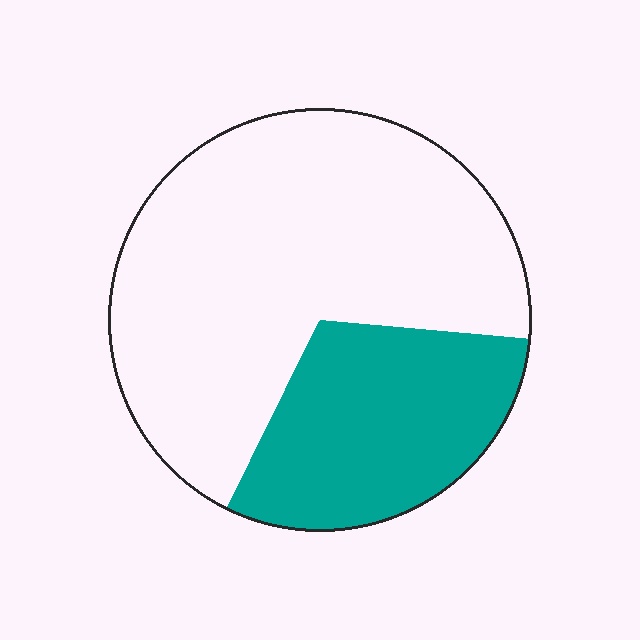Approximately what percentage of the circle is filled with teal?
Approximately 30%.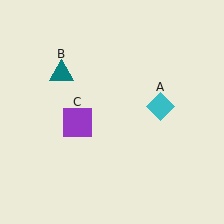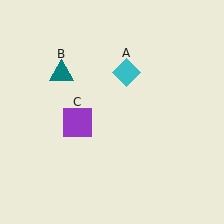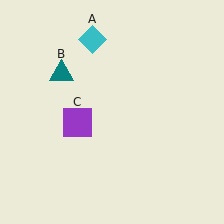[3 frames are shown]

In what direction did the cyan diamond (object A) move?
The cyan diamond (object A) moved up and to the left.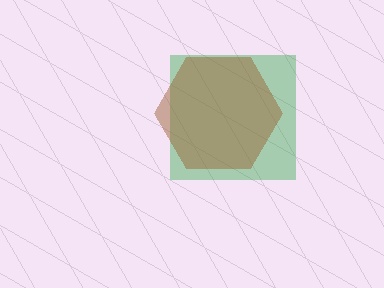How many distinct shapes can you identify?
There are 2 distinct shapes: a green square, a brown hexagon.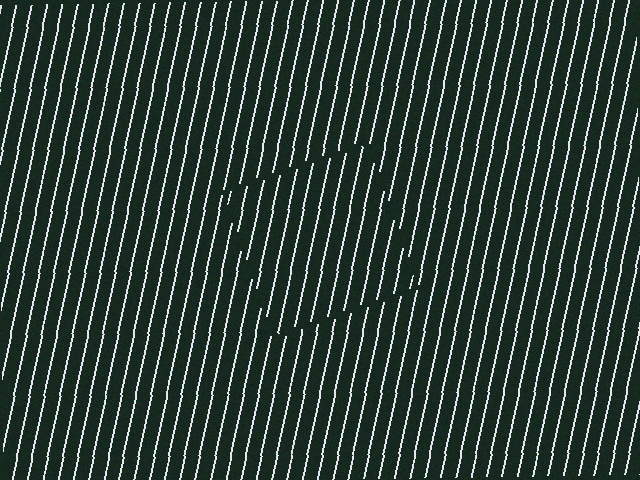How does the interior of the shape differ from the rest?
The interior of the shape contains the same grating, shifted by half a period — the contour is defined by the phase discontinuity where line-ends from the inner and outer gratings abut.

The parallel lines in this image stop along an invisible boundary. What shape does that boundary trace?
An illusory square. The interior of the shape contains the same grating, shifted by half a period — the contour is defined by the phase discontinuity where line-ends from the inner and outer gratings abut.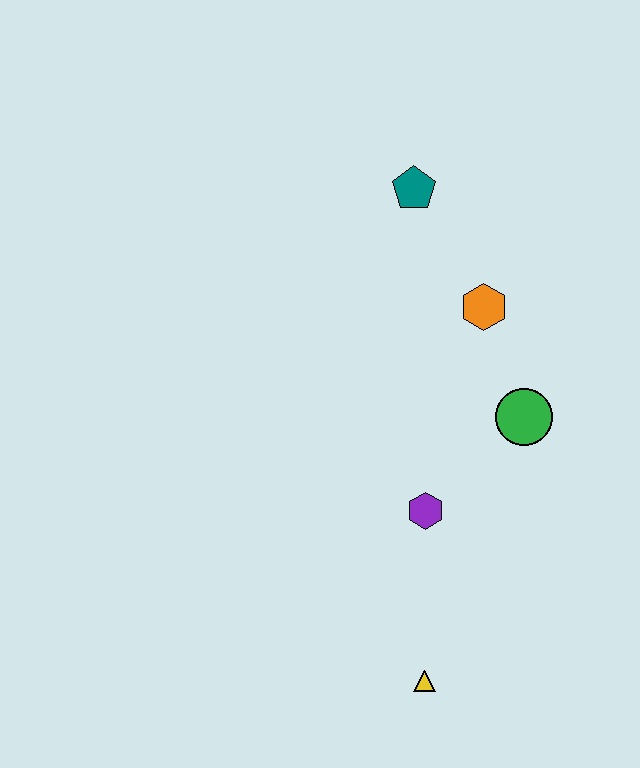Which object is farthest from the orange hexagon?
The yellow triangle is farthest from the orange hexagon.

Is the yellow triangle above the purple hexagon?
No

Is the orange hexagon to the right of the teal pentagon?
Yes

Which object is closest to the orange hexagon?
The green circle is closest to the orange hexagon.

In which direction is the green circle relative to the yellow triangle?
The green circle is above the yellow triangle.